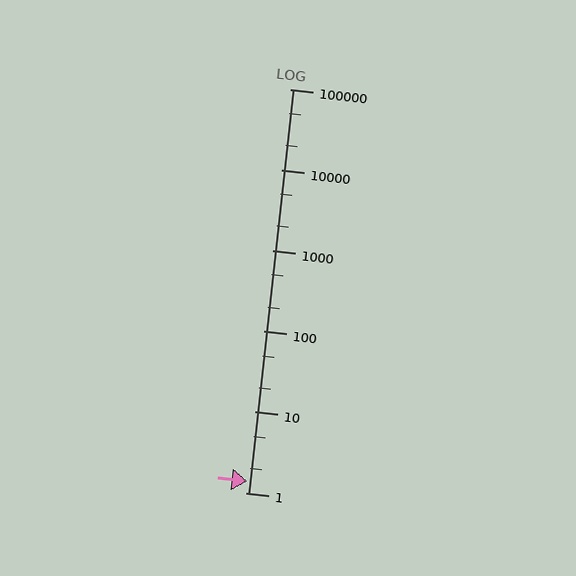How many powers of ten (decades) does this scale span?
The scale spans 5 decades, from 1 to 100000.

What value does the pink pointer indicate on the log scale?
The pointer indicates approximately 1.4.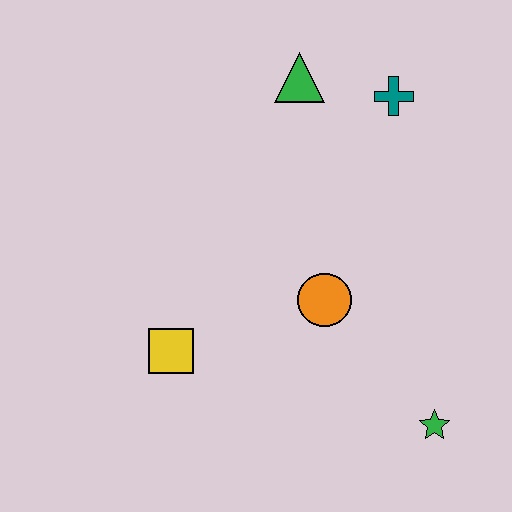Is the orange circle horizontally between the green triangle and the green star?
Yes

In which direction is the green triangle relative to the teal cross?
The green triangle is to the left of the teal cross.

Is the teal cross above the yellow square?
Yes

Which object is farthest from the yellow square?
The teal cross is farthest from the yellow square.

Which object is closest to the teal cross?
The green triangle is closest to the teal cross.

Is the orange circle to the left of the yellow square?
No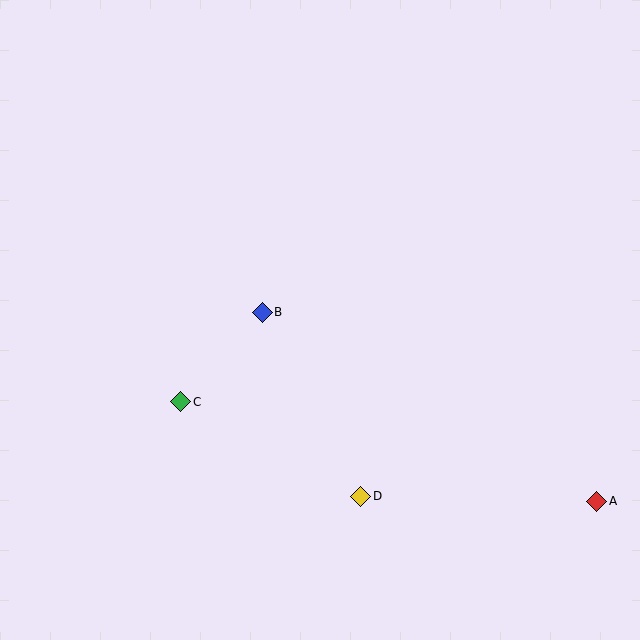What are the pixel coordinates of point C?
Point C is at (181, 402).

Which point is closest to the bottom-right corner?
Point A is closest to the bottom-right corner.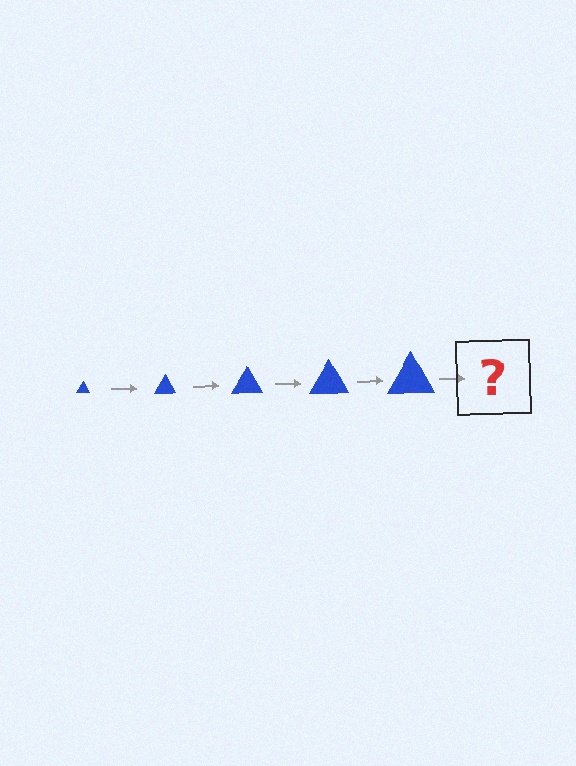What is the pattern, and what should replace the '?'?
The pattern is that the triangle gets progressively larger each step. The '?' should be a blue triangle, larger than the previous one.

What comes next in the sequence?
The next element should be a blue triangle, larger than the previous one.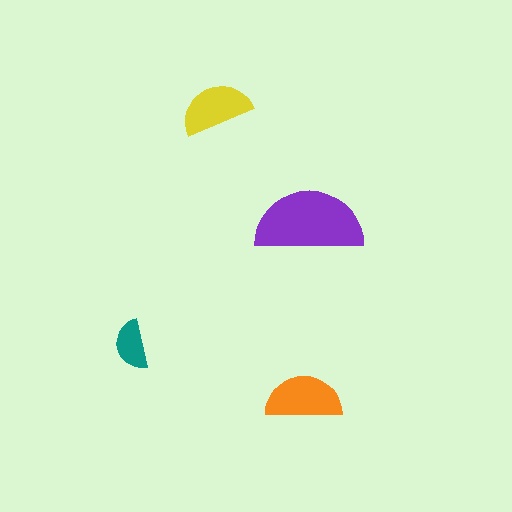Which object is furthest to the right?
The purple semicircle is rightmost.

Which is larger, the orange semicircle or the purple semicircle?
The purple one.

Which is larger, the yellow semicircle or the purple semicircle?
The purple one.